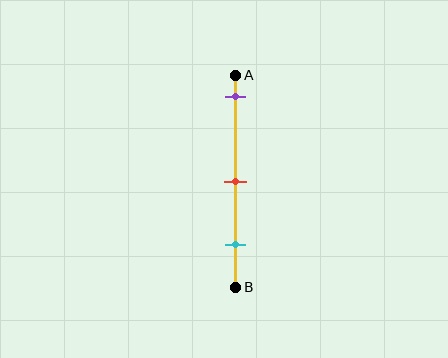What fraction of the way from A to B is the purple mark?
The purple mark is approximately 10% (0.1) of the way from A to B.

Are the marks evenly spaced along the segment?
Yes, the marks are approximately evenly spaced.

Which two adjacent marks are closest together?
The red and cyan marks are the closest adjacent pair.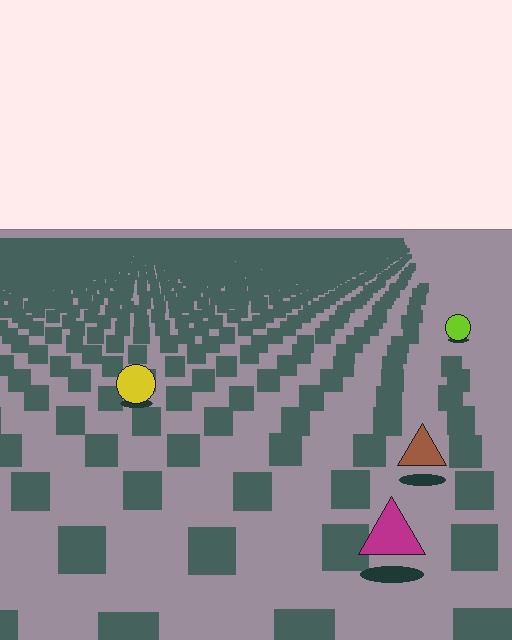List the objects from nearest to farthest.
From nearest to farthest: the magenta triangle, the brown triangle, the yellow circle, the lime circle.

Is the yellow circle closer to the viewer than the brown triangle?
No. The brown triangle is closer — you can tell from the texture gradient: the ground texture is coarser near it.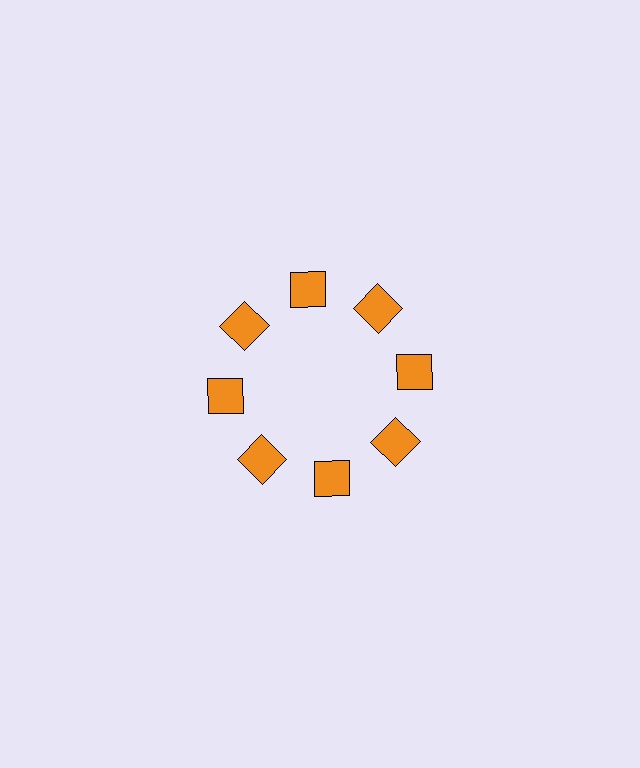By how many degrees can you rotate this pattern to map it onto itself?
The pattern maps onto itself every 45 degrees of rotation.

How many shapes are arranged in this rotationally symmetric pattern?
There are 8 shapes, arranged in 8 groups of 1.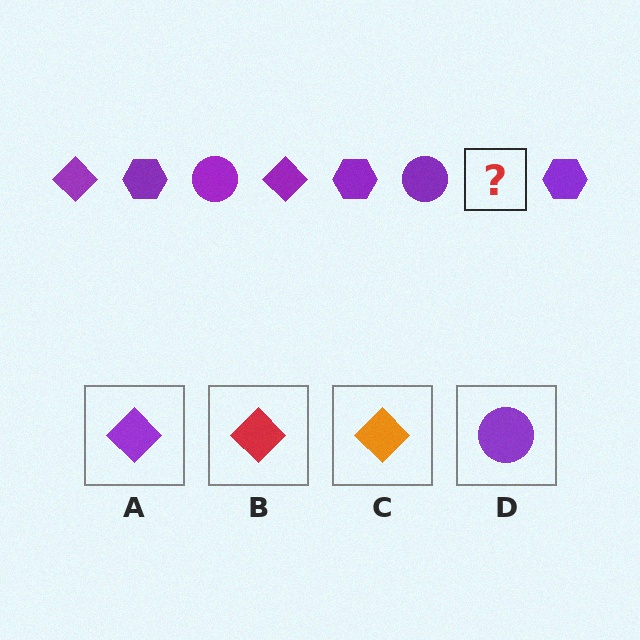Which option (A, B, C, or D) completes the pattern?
A.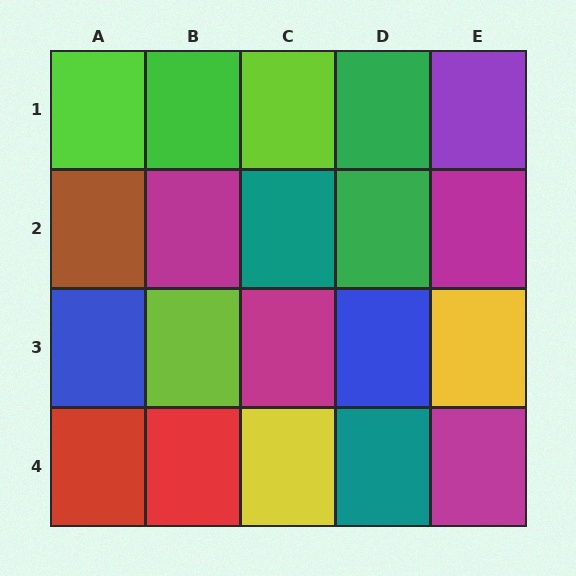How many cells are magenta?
4 cells are magenta.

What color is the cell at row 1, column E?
Purple.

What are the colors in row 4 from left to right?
Red, red, yellow, teal, magenta.